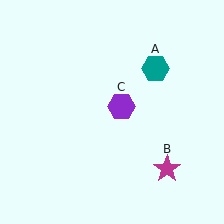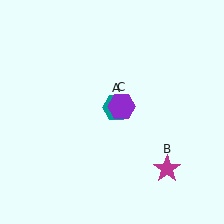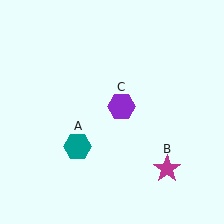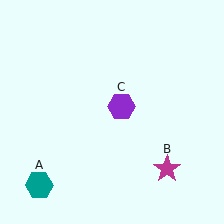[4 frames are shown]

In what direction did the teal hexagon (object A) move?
The teal hexagon (object A) moved down and to the left.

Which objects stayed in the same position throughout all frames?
Magenta star (object B) and purple hexagon (object C) remained stationary.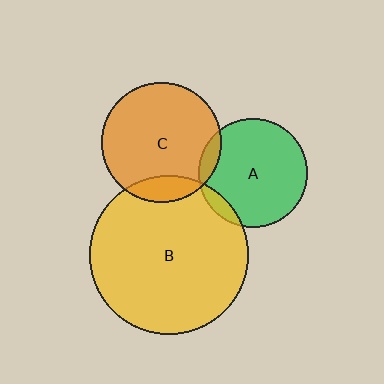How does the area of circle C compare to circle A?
Approximately 1.2 times.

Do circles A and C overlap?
Yes.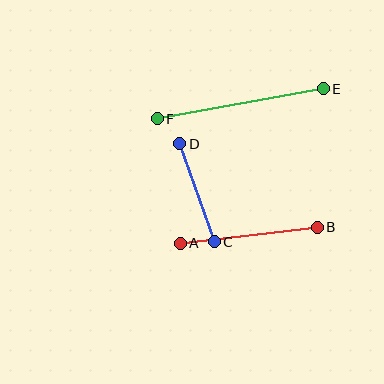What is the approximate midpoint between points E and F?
The midpoint is at approximately (240, 104) pixels.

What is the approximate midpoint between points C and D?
The midpoint is at approximately (197, 193) pixels.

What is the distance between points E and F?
The distance is approximately 169 pixels.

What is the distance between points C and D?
The distance is approximately 104 pixels.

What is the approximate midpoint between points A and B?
The midpoint is at approximately (249, 235) pixels.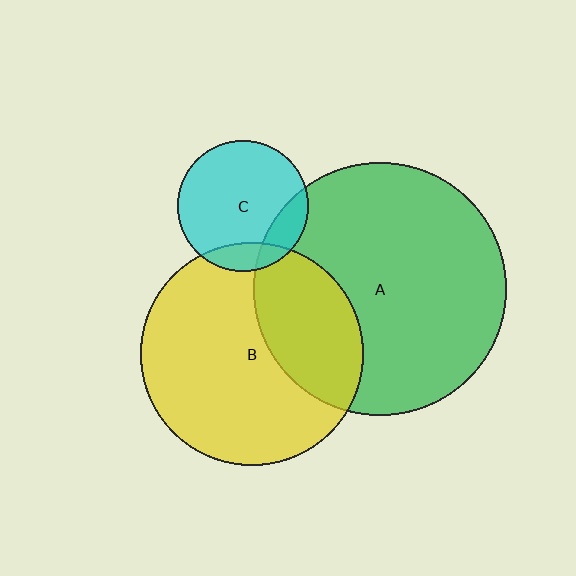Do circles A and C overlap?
Yes.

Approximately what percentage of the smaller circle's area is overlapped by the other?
Approximately 15%.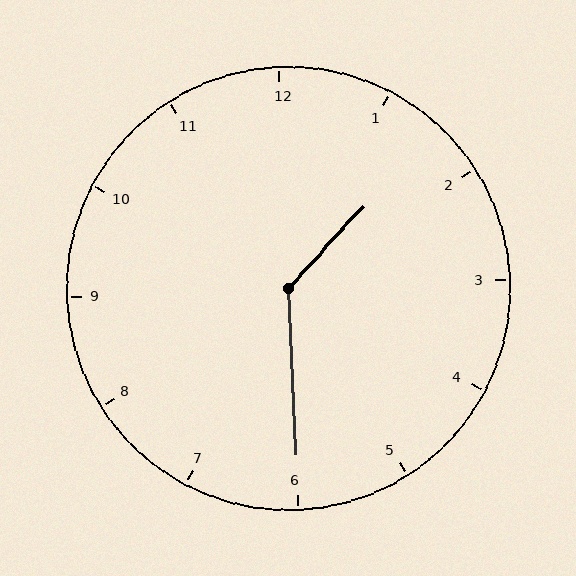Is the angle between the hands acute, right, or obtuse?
It is obtuse.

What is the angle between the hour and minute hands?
Approximately 135 degrees.